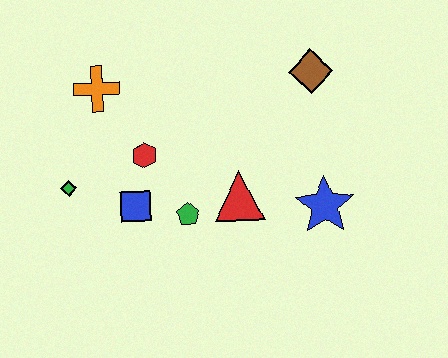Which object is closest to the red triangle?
The green pentagon is closest to the red triangle.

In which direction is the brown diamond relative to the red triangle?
The brown diamond is above the red triangle.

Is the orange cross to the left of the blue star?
Yes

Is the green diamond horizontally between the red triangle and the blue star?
No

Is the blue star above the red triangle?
No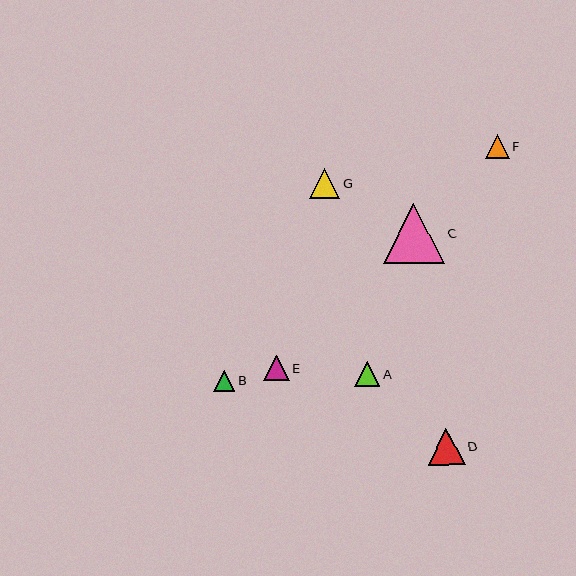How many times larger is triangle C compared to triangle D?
Triangle C is approximately 1.6 times the size of triangle D.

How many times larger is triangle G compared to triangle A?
Triangle G is approximately 1.2 times the size of triangle A.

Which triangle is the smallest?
Triangle B is the smallest with a size of approximately 21 pixels.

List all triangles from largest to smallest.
From largest to smallest: C, D, G, A, E, F, B.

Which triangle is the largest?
Triangle C is the largest with a size of approximately 61 pixels.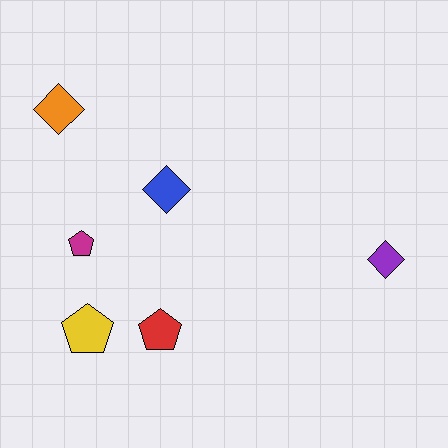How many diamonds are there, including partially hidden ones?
There are 3 diamonds.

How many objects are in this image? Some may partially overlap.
There are 6 objects.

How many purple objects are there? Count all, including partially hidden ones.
There is 1 purple object.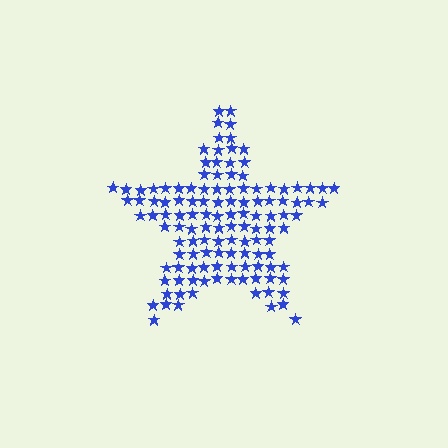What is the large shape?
The large shape is a star.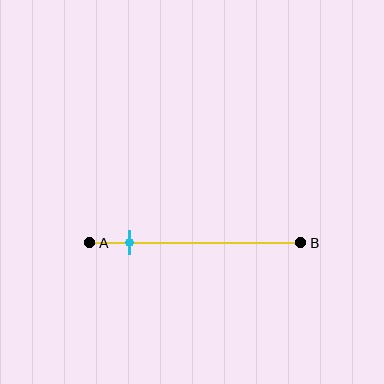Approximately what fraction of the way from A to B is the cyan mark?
The cyan mark is approximately 20% of the way from A to B.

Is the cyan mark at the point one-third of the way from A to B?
No, the mark is at about 20% from A, not at the 33% one-third point.